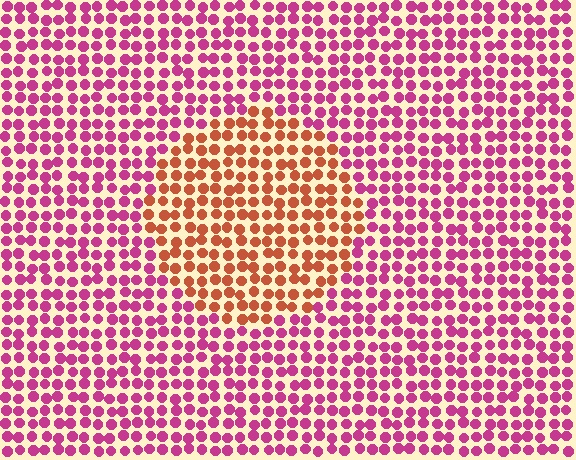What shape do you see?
I see a circle.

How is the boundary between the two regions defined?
The boundary is defined purely by a slight shift in hue (about 49 degrees). Spacing, size, and orientation are identical on both sides.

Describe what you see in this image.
The image is filled with small magenta elements in a uniform arrangement. A circle-shaped region is visible where the elements are tinted to a slightly different hue, forming a subtle color boundary.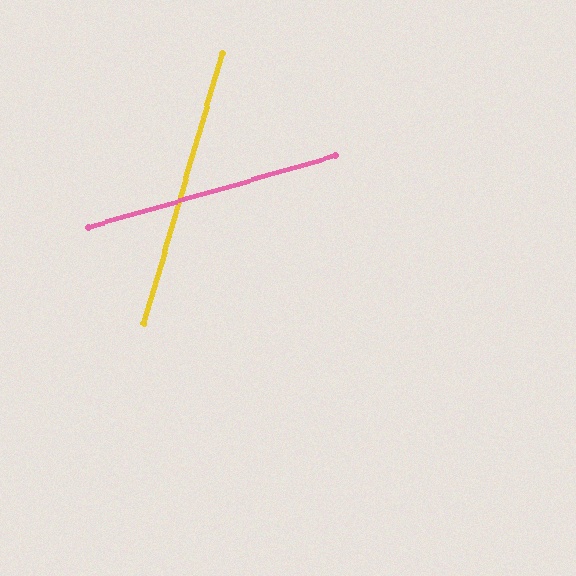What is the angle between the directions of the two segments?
Approximately 58 degrees.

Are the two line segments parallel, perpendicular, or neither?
Neither parallel nor perpendicular — they differ by about 58°.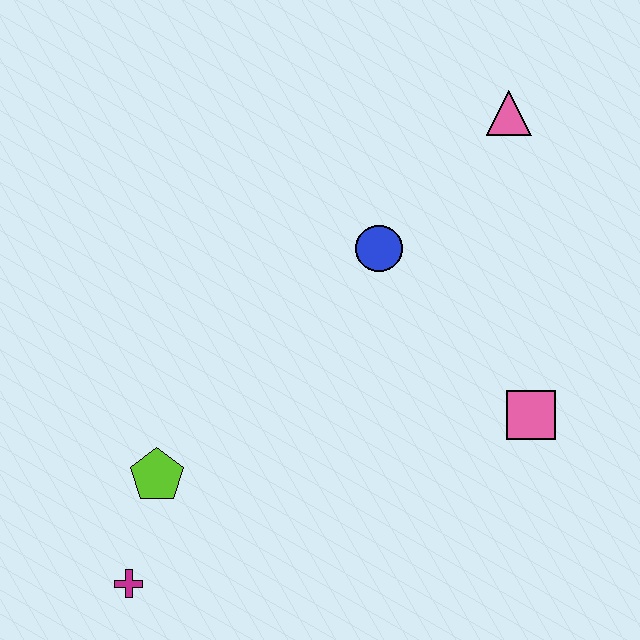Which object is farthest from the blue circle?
The magenta cross is farthest from the blue circle.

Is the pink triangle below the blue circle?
No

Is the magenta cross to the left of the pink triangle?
Yes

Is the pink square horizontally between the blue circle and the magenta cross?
No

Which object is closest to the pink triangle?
The blue circle is closest to the pink triangle.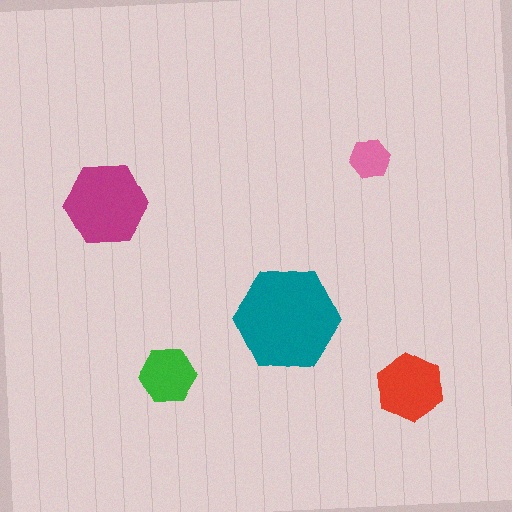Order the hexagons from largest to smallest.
the teal one, the magenta one, the red one, the green one, the pink one.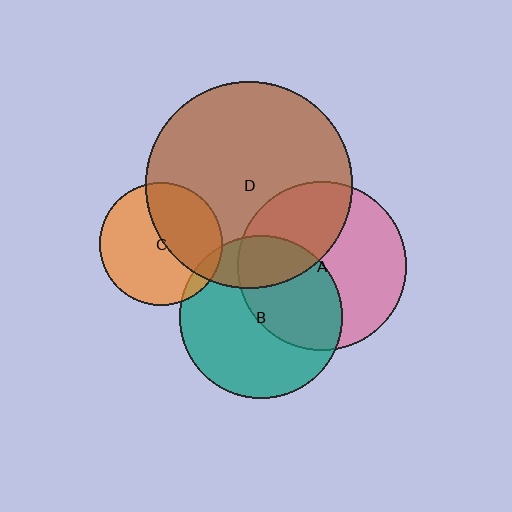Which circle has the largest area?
Circle D (brown).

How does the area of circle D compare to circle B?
Approximately 1.6 times.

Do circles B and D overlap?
Yes.